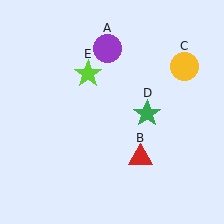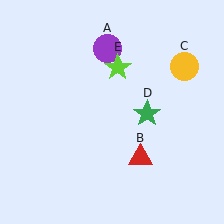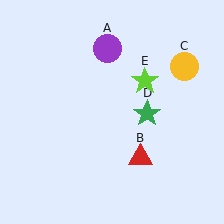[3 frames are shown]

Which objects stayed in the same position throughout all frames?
Purple circle (object A) and red triangle (object B) and yellow circle (object C) and green star (object D) remained stationary.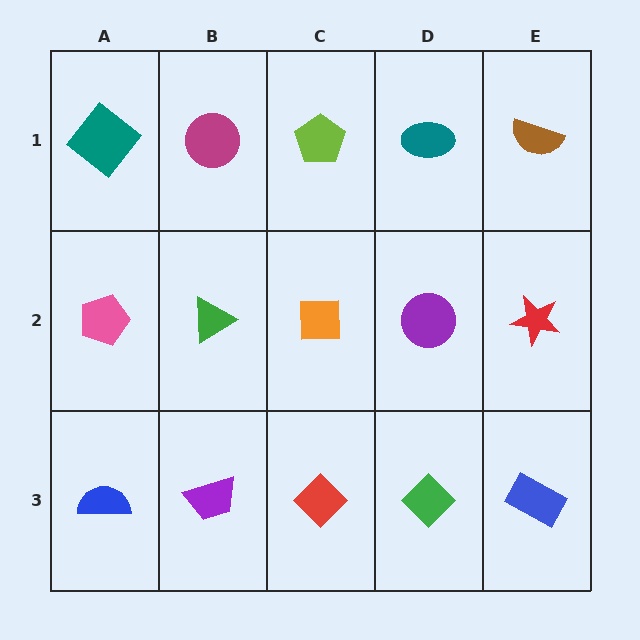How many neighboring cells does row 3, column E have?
2.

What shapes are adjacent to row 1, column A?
A pink pentagon (row 2, column A), a magenta circle (row 1, column B).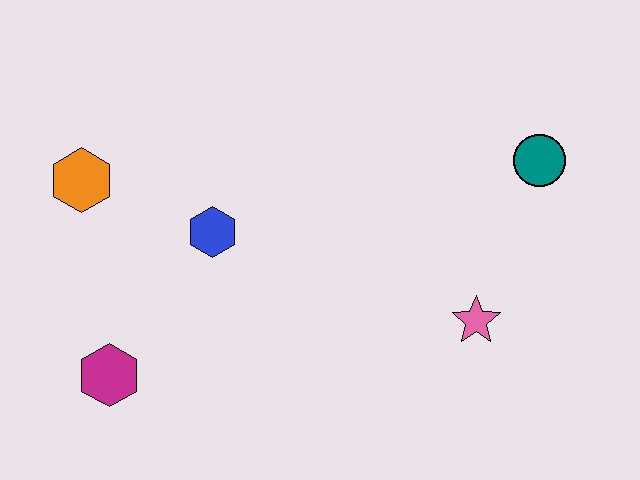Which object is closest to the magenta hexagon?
The blue hexagon is closest to the magenta hexagon.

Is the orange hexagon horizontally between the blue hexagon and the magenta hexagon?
No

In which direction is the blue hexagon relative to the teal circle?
The blue hexagon is to the left of the teal circle.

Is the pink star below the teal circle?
Yes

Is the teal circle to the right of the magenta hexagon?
Yes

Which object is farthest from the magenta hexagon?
The teal circle is farthest from the magenta hexagon.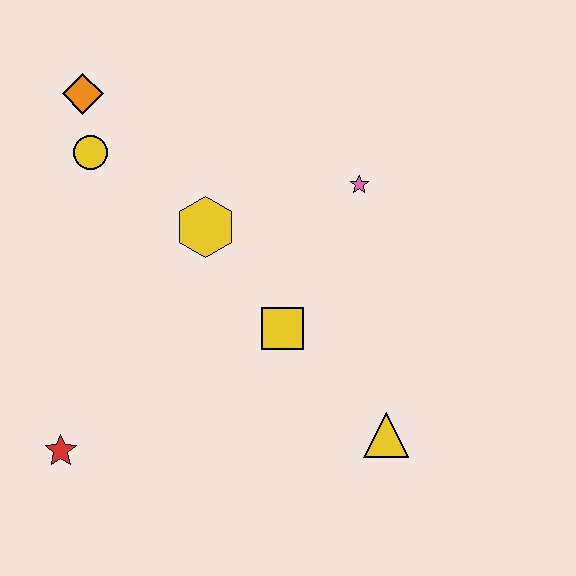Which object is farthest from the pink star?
The red star is farthest from the pink star.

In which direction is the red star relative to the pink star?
The red star is to the left of the pink star.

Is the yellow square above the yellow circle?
No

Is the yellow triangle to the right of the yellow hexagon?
Yes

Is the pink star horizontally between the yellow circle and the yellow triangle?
Yes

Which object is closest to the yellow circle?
The orange diamond is closest to the yellow circle.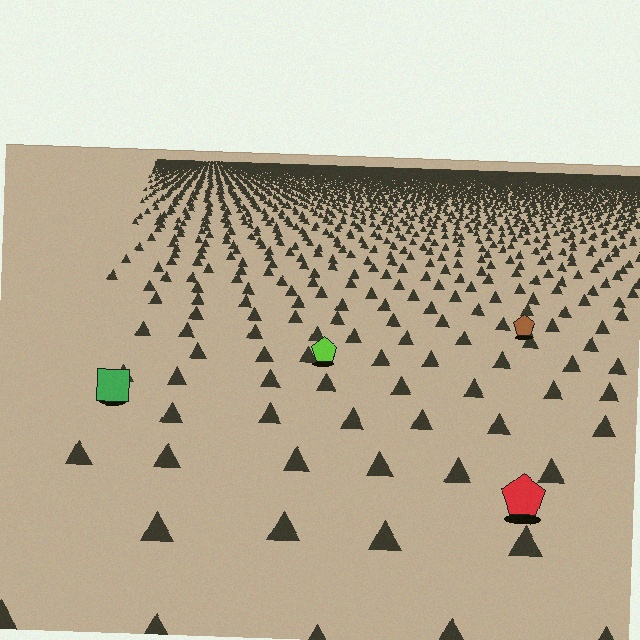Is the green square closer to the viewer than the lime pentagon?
Yes. The green square is closer — you can tell from the texture gradient: the ground texture is coarser near it.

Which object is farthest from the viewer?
The brown pentagon is farthest from the viewer. It appears smaller and the ground texture around it is denser.